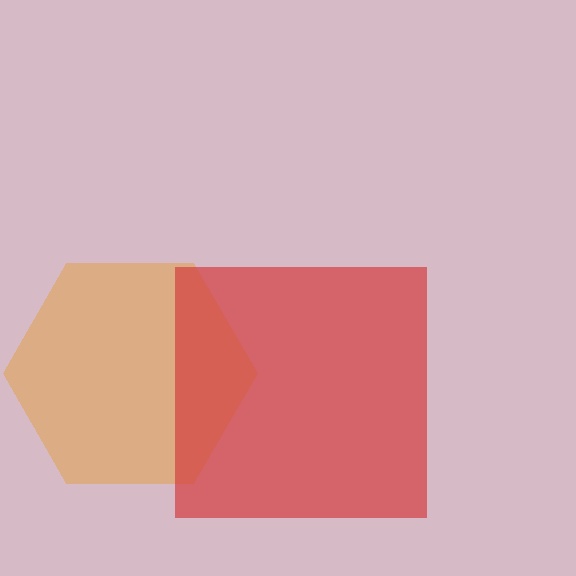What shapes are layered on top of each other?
The layered shapes are: an orange hexagon, a red square.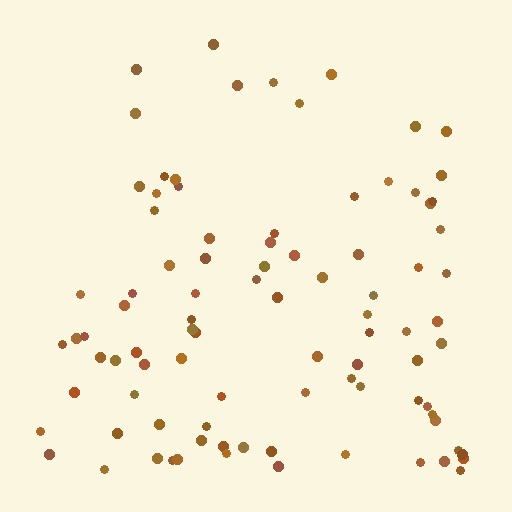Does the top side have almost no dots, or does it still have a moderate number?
Still a moderate number, just noticeably fewer than the bottom.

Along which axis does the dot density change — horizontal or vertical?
Vertical.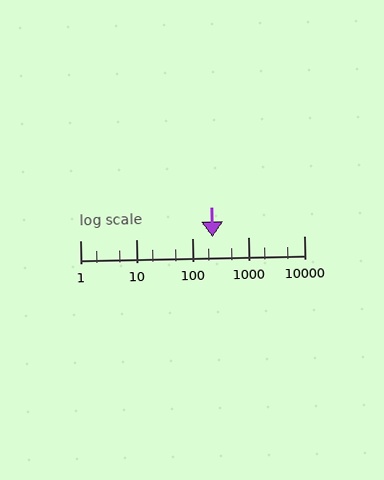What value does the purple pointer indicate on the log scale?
The pointer indicates approximately 230.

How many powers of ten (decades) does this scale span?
The scale spans 4 decades, from 1 to 10000.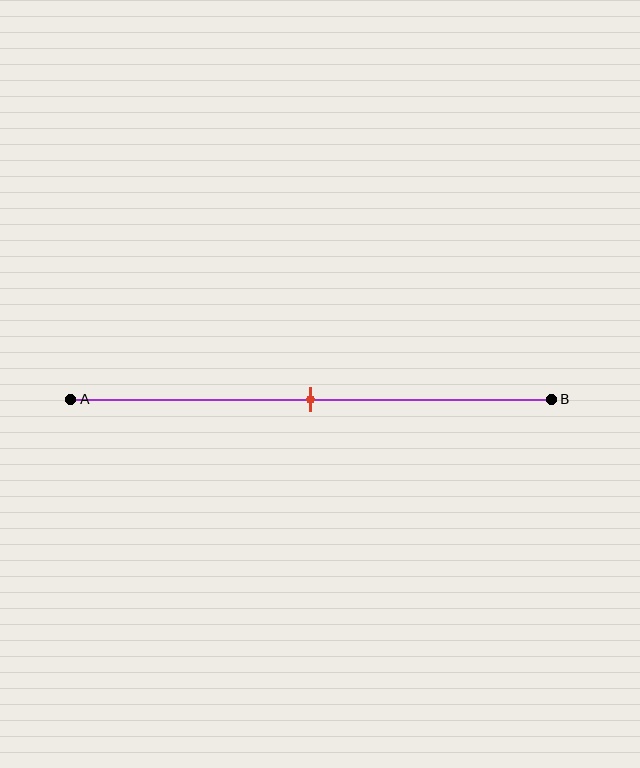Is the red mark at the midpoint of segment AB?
Yes, the mark is approximately at the midpoint.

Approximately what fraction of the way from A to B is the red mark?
The red mark is approximately 50% of the way from A to B.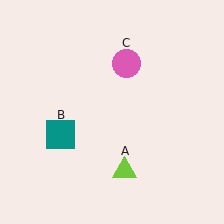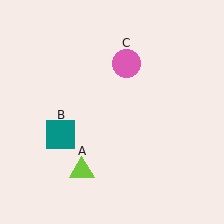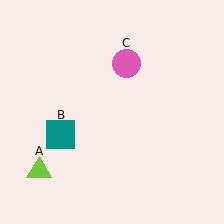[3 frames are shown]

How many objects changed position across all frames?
1 object changed position: lime triangle (object A).